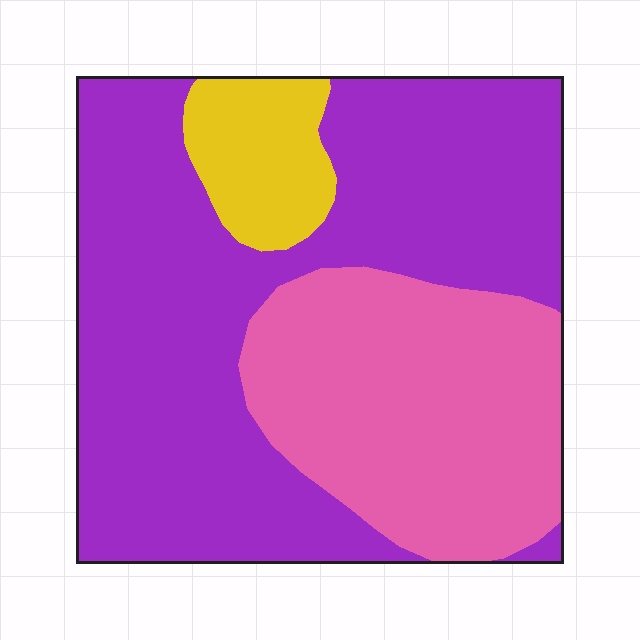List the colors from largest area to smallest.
From largest to smallest: purple, pink, yellow.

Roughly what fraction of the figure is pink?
Pink takes up between a sixth and a third of the figure.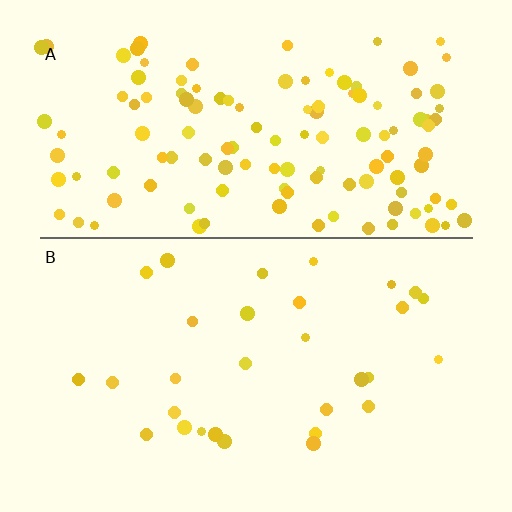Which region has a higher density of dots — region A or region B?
A (the top).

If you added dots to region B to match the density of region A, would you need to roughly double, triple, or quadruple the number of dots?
Approximately quadruple.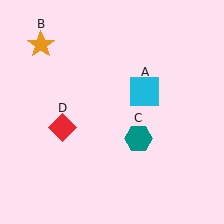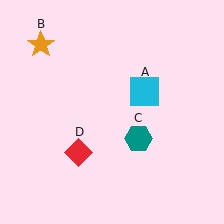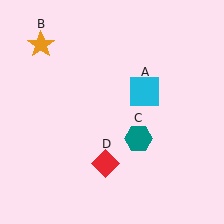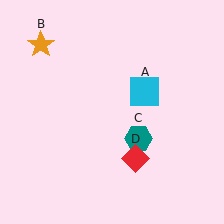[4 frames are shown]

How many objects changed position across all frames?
1 object changed position: red diamond (object D).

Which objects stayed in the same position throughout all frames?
Cyan square (object A) and orange star (object B) and teal hexagon (object C) remained stationary.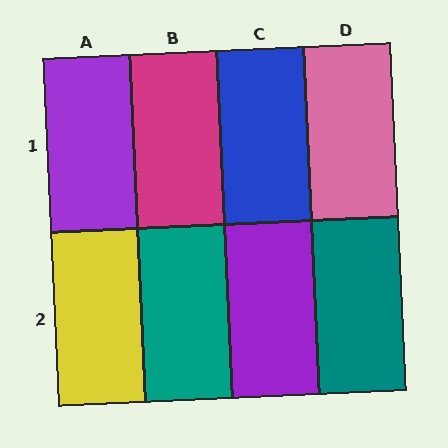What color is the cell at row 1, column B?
Magenta.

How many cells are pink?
1 cell is pink.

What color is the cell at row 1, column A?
Purple.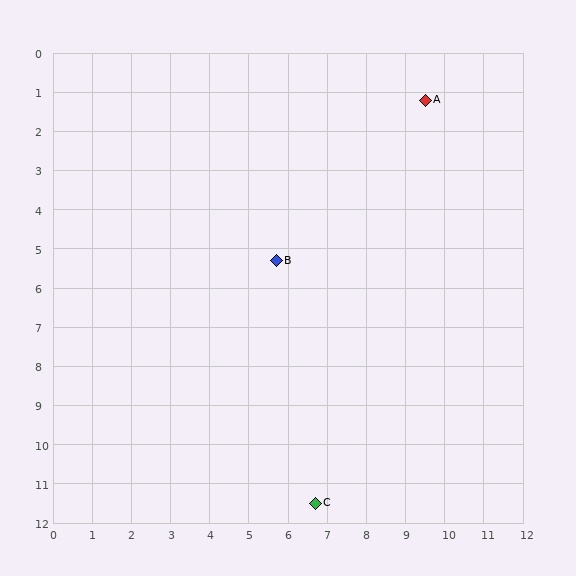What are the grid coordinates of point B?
Point B is at approximately (5.7, 5.3).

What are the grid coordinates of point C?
Point C is at approximately (6.7, 11.5).